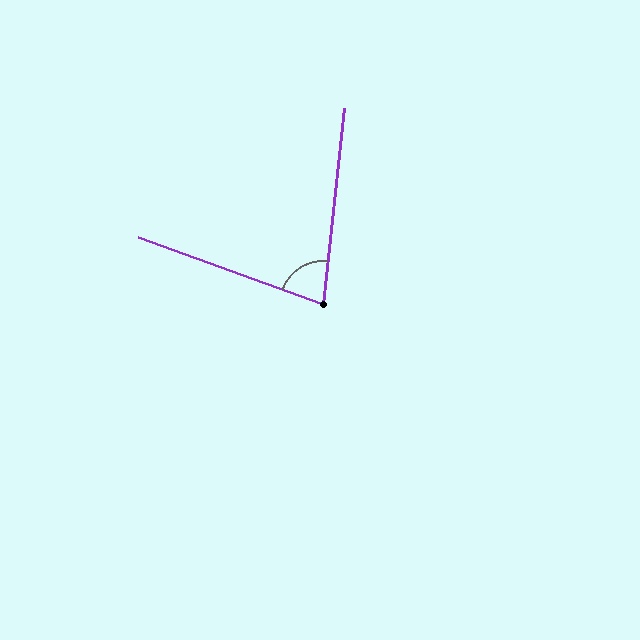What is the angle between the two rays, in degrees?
Approximately 76 degrees.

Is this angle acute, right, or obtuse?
It is acute.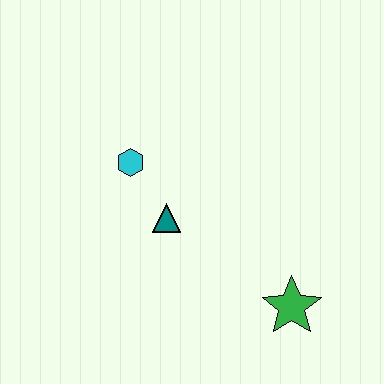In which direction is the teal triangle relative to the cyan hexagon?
The teal triangle is below the cyan hexagon.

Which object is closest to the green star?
The teal triangle is closest to the green star.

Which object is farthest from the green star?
The cyan hexagon is farthest from the green star.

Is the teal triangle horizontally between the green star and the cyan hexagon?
Yes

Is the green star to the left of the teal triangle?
No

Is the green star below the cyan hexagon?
Yes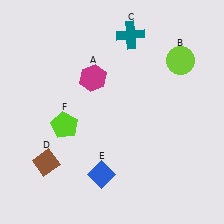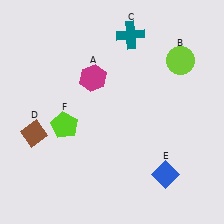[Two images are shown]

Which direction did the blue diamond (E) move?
The blue diamond (E) moved right.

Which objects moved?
The objects that moved are: the brown diamond (D), the blue diamond (E).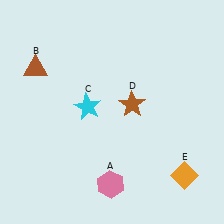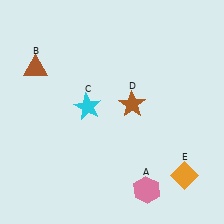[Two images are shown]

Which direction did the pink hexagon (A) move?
The pink hexagon (A) moved right.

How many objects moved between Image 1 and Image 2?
1 object moved between the two images.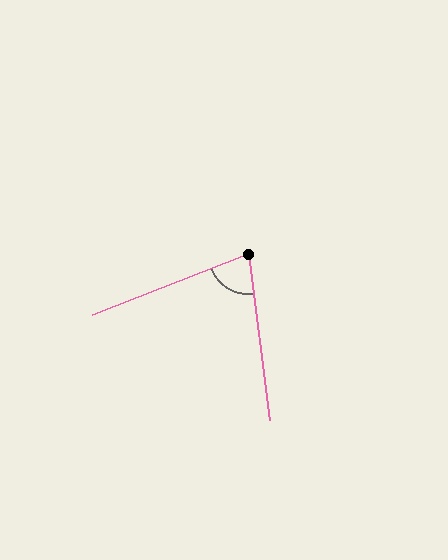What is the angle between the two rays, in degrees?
Approximately 76 degrees.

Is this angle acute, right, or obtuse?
It is acute.